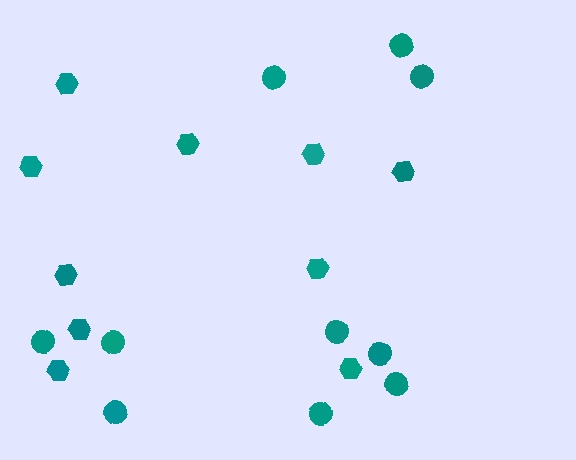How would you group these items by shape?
There are 2 groups: one group of circles (10) and one group of hexagons (10).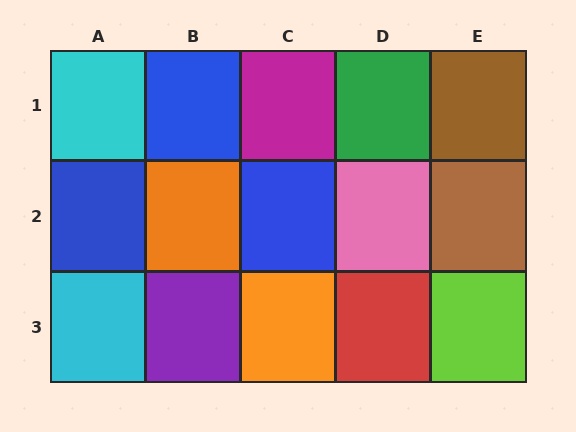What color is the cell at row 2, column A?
Blue.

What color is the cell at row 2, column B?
Orange.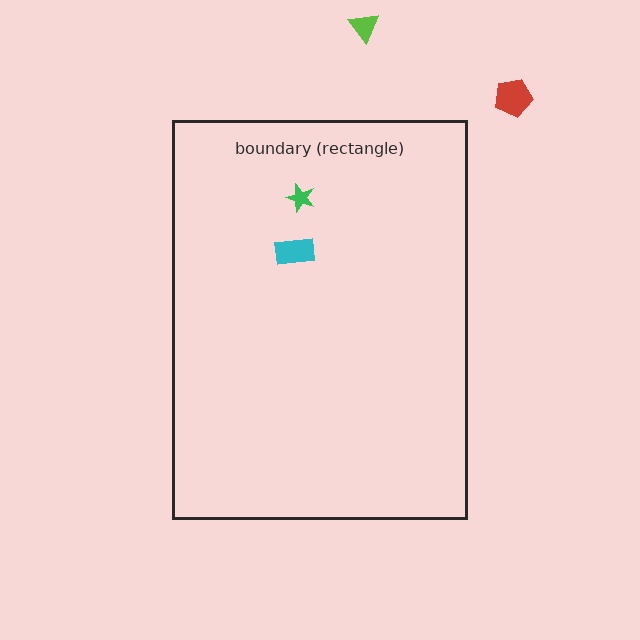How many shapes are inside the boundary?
2 inside, 2 outside.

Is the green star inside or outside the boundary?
Inside.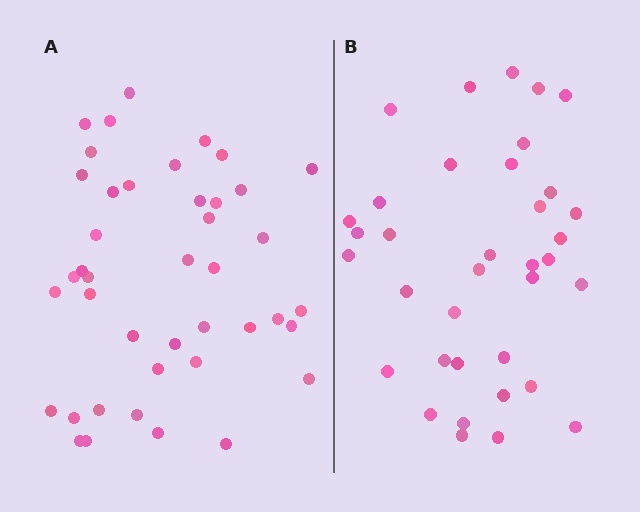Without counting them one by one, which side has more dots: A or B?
Region A (the left region) has more dots.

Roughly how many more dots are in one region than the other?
Region A has about 6 more dots than region B.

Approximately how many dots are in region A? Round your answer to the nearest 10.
About 40 dots. (The exact count is 42, which rounds to 40.)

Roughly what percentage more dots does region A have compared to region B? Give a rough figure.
About 15% more.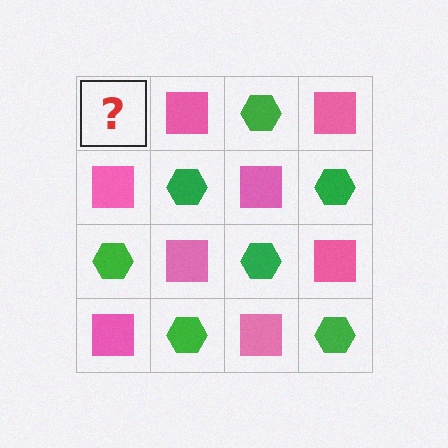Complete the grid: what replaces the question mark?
The question mark should be replaced with a green hexagon.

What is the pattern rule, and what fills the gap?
The rule is that it alternates green hexagon and pink square in a checkerboard pattern. The gap should be filled with a green hexagon.